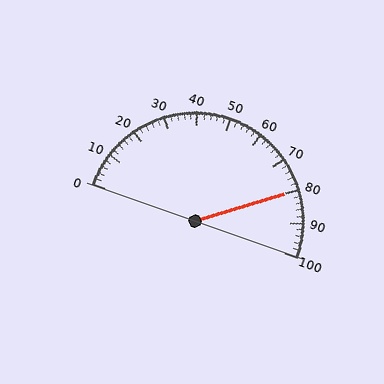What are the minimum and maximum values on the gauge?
The gauge ranges from 0 to 100.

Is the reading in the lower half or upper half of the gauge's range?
The reading is in the upper half of the range (0 to 100).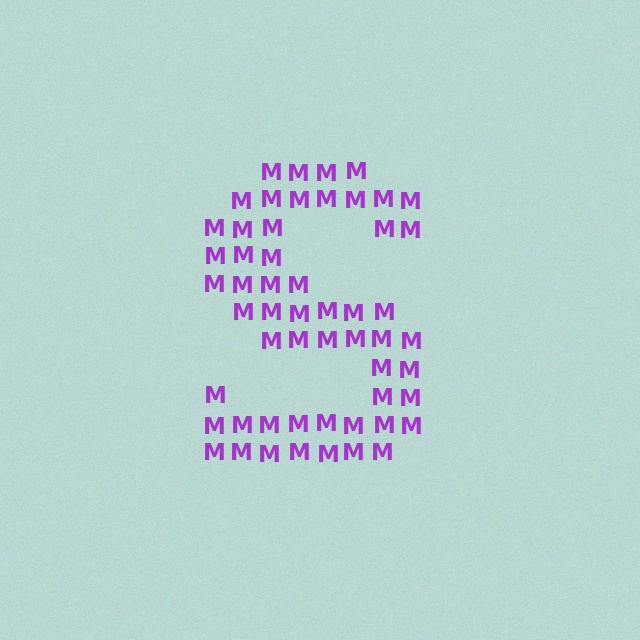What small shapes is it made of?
It is made of small letter M's.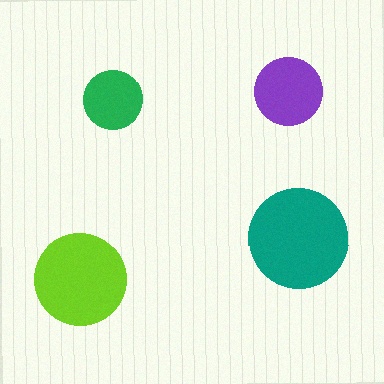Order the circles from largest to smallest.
the teal one, the lime one, the purple one, the green one.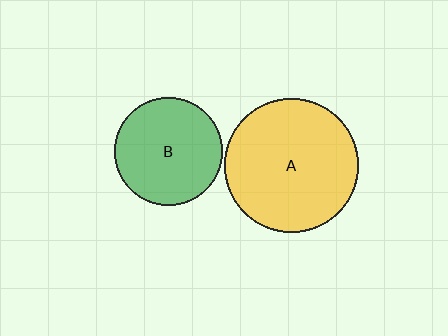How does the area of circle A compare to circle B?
Approximately 1.6 times.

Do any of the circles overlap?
No, none of the circles overlap.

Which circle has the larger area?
Circle A (yellow).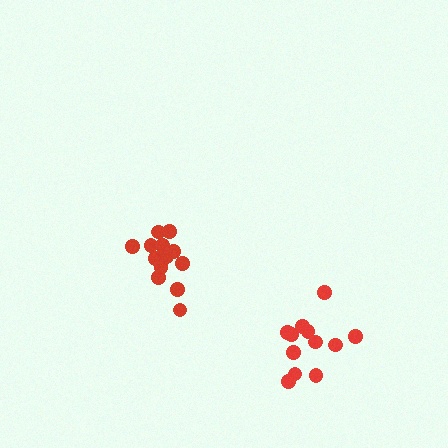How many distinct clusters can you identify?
There are 2 distinct clusters.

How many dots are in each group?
Group 1: 12 dots, Group 2: 14 dots (26 total).